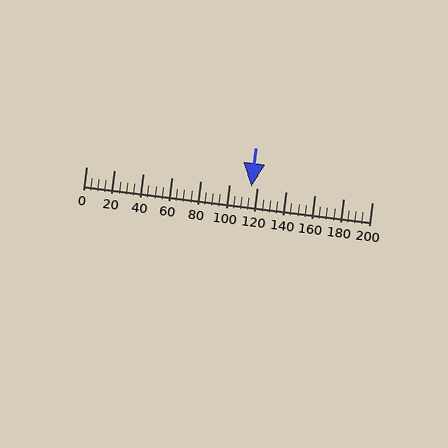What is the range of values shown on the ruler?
The ruler shows values from 0 to 200.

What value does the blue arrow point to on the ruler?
The blue arrow points to approximately 116.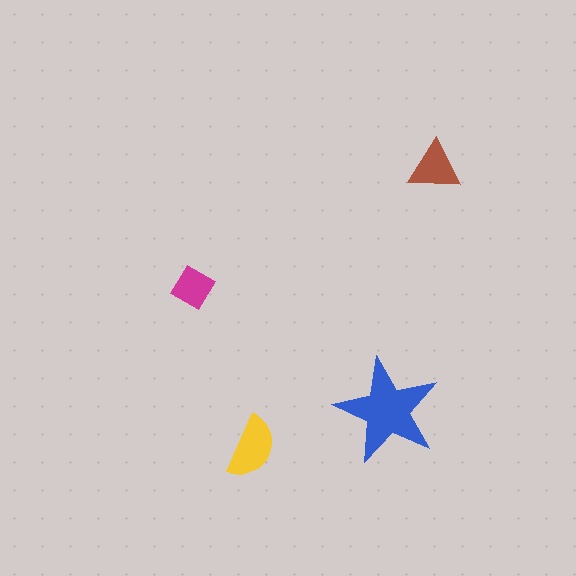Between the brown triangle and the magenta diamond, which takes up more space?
The brown triangle.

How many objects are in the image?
There are 4 objects in the image.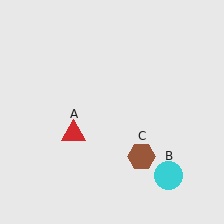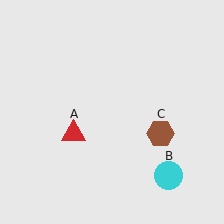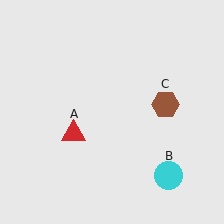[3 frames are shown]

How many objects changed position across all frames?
1 object changed position: brown hexagon (object C).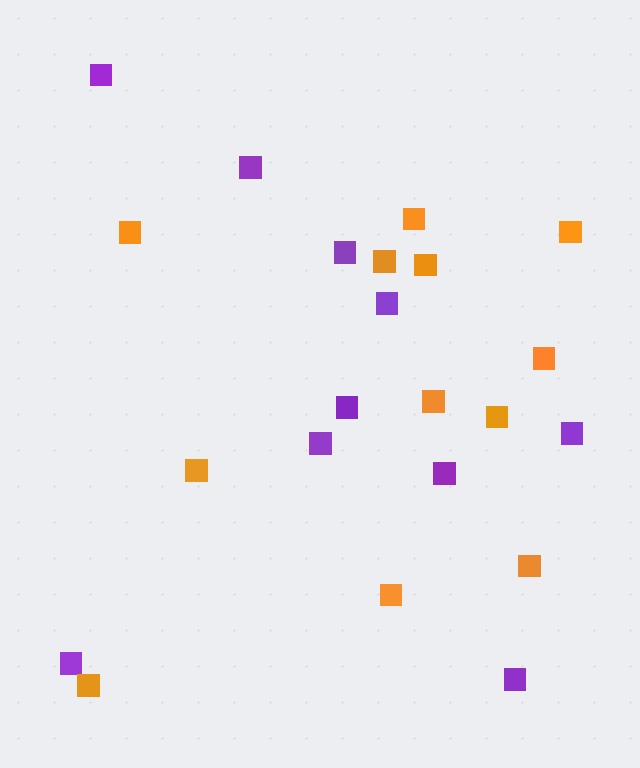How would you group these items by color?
There are 2 groups: one group of purple squares (10) and one group of orange squares (12).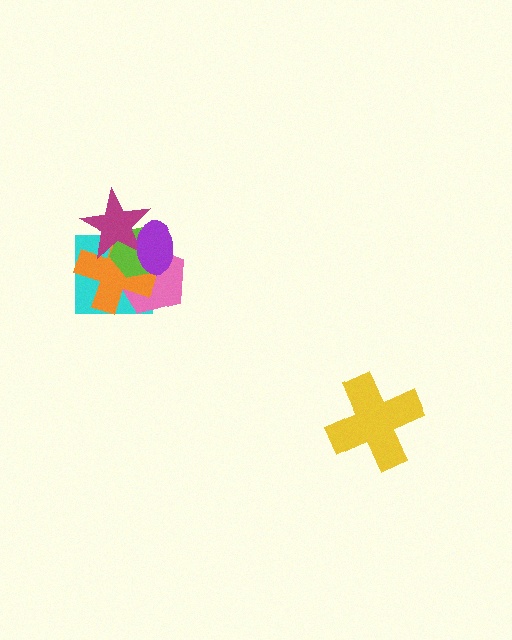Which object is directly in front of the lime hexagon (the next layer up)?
The magenta star is directly in front of the lime hexagon.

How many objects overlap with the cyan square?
5 objects overlap with the cyan square.